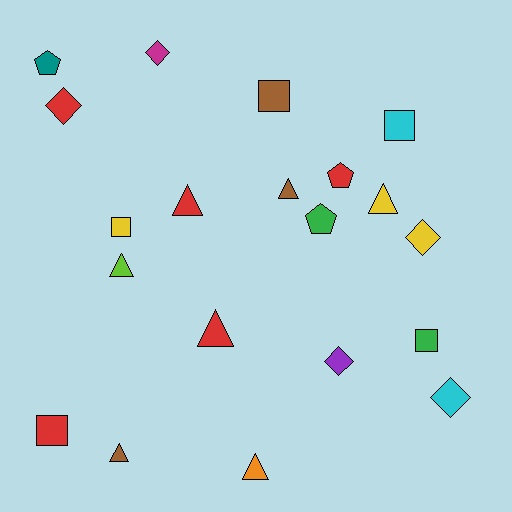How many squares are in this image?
There are 5 squares.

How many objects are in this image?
There are 20 objects.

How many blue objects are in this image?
There are no blue objects.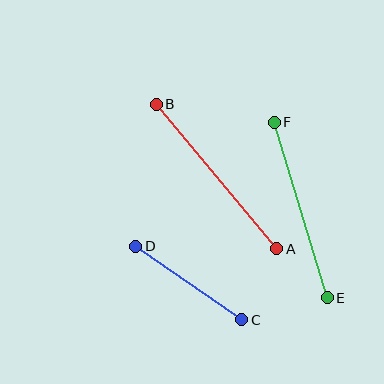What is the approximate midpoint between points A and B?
The midpoint is at approximately (216, 177) pixels.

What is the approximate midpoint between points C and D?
The midpoint is at approximately (189, 283) pixels.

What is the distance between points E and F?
The distance is approximately 183 pixels.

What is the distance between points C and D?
The distance is approximately 129 pixels.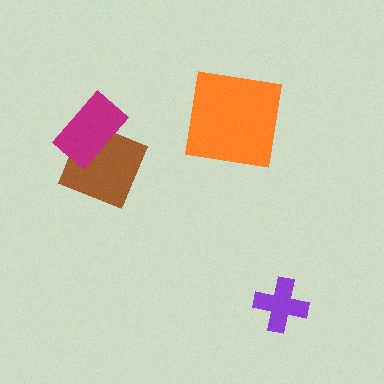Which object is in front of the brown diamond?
The magenta rectangle is in front of the brown diamond.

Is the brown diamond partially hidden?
Yes, it is partially covered by another shape.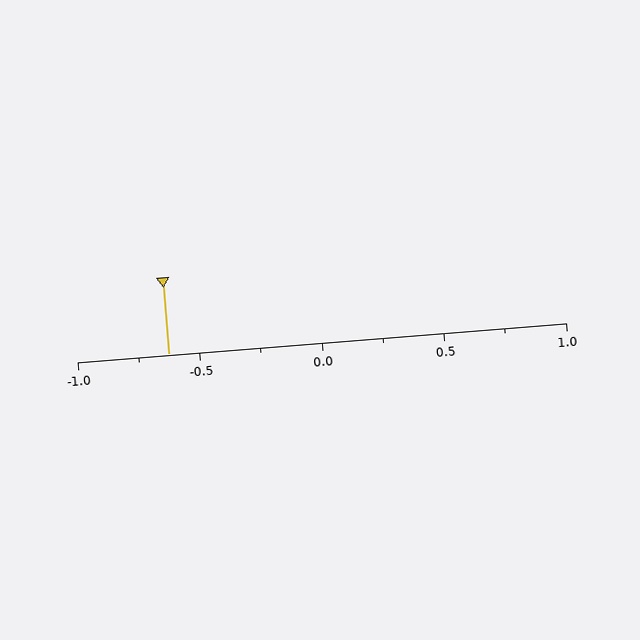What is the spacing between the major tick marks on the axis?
The major ticks are spaced 0.5 apart.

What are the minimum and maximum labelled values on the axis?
The axis runs from -1.0 to 1.0.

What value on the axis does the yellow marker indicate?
The marker indicates approximately -0.62.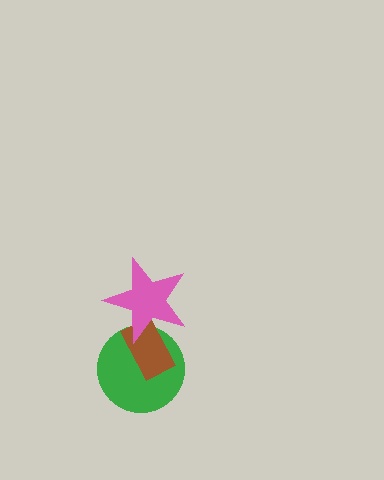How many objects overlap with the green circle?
2 objects overlap with the green circle.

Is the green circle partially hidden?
Yes, it is partially covered by another shape.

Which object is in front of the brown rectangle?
The pink star is in front of the brown rectangle.